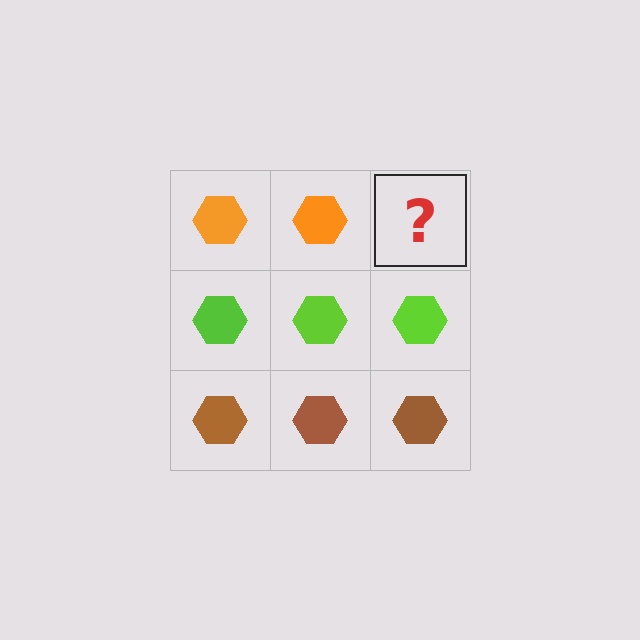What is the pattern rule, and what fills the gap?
The rule is that each row has a consistent color. The gap should be filled with an orange hexagon.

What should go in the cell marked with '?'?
The missing cell should contain an orange hexagon.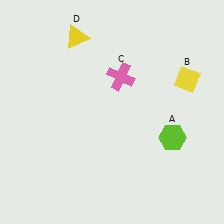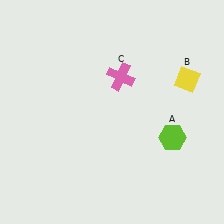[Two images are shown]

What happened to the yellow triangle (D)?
The yellow triangle (D) was removed in Image 2. It was in the top-left area of Image 1.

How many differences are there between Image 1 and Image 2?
There is 1 difference between the two images.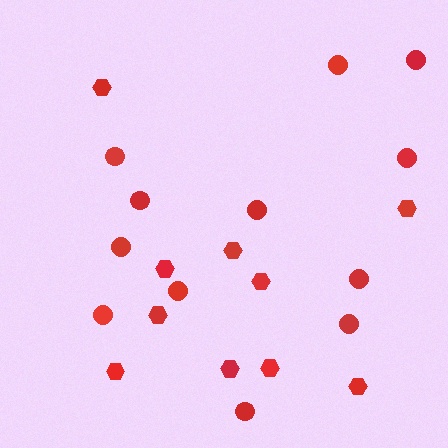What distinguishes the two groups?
There are 2 groups: one group of circles (12) and one group of hexagons (10).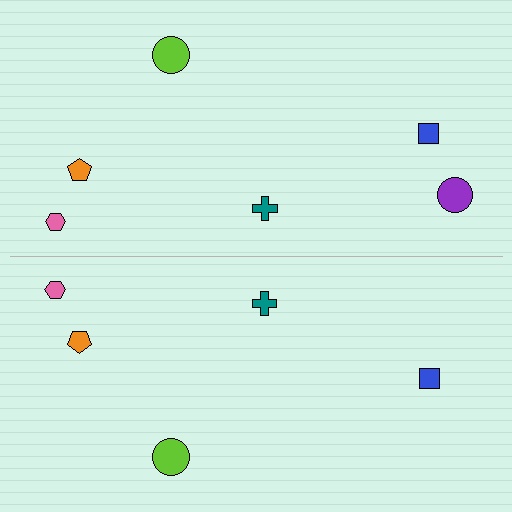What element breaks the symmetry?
A purple circle is missing from the bottom side.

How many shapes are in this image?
There are 11 shapes in this image.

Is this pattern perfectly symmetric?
No, the pattern is not perfectly symmetric. A purple circle is missing from the bottom side.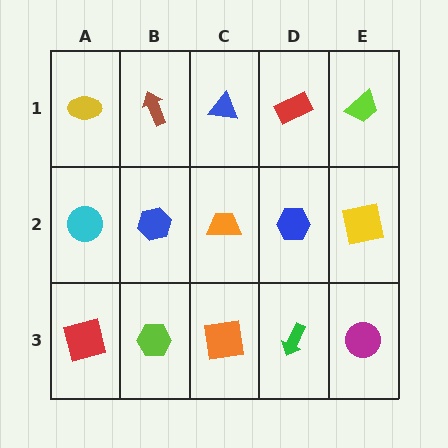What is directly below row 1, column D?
A blue hexagon.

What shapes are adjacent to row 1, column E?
A yellow square (row 2, column E), a red rectangle (row 1, column D).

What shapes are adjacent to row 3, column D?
A blue hexagon (row 2, column D), an orange square (row 3, column C), a magenta circle (row 3, column E).